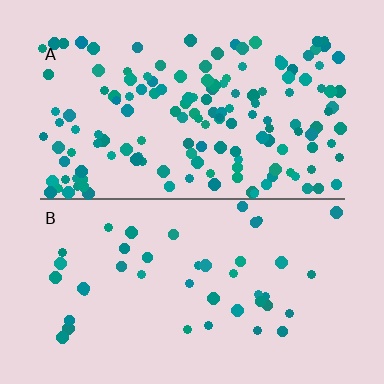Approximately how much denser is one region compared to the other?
Approximately 3.5× — region A over region B.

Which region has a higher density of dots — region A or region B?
A (the top).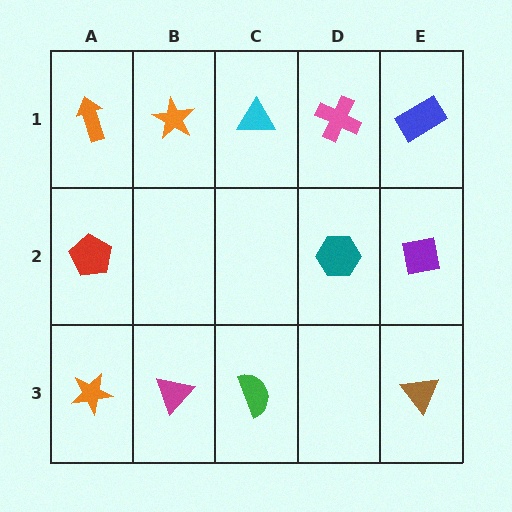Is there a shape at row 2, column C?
No, that cell is empty.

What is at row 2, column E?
A purple square.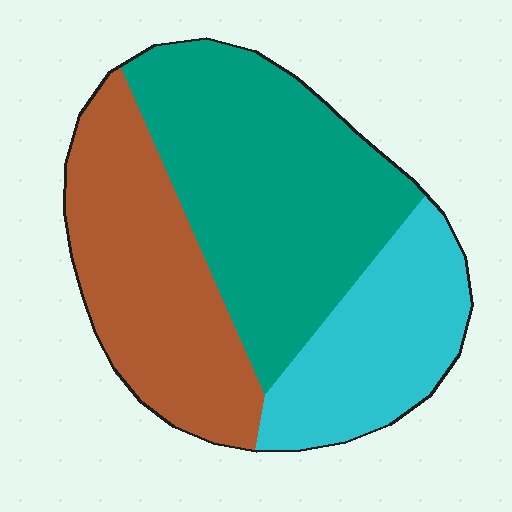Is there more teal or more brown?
Teal.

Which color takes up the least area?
Cyan, at roughly 25%.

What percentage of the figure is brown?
Brown covers about 35% of the figure.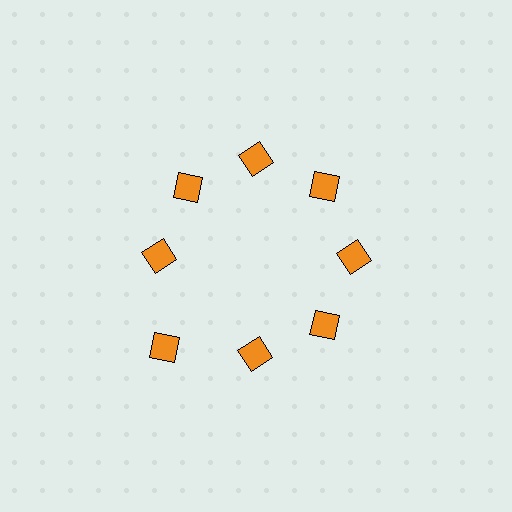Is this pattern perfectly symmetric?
No. The 8 orange squares are arranged in a ring, but one element near the 8 o'clock position is pushed outward from the center, breaking the 8-fold rotational symmetry.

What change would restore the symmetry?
The symmetry would be restored by moving it inward, back onto the ring so that all 8 squares sit at equal angles and equal distance from the center.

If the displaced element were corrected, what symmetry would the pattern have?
It would have 8-fold rotational symmetry — the pattern would map onto itself every 45 degrees.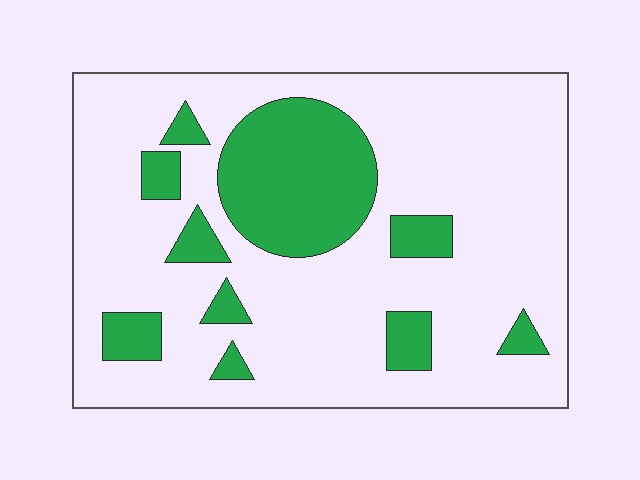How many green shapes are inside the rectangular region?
10.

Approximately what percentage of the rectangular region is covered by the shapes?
Approximately 20%.